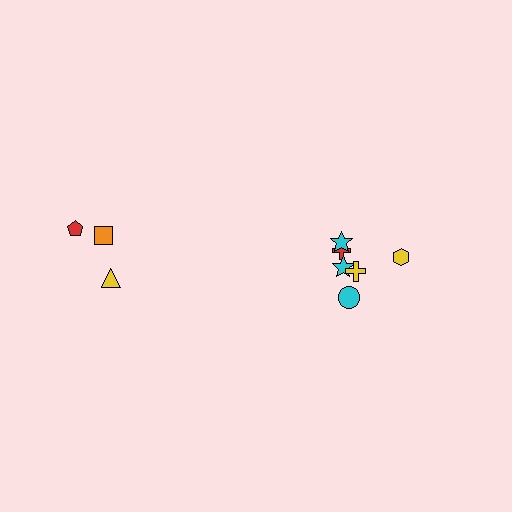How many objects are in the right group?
There are 6 objects.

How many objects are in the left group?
There are 3 objects.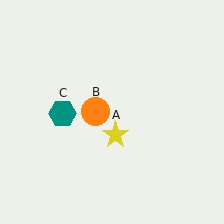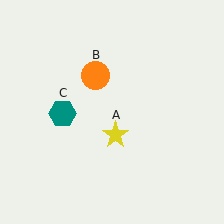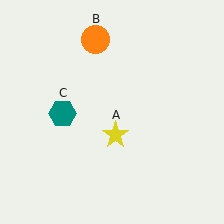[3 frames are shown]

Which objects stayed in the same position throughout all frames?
Yellow star (object A) and teal hexagon (object C) remained stationary.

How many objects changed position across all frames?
1 object changed position: orange circle (object B).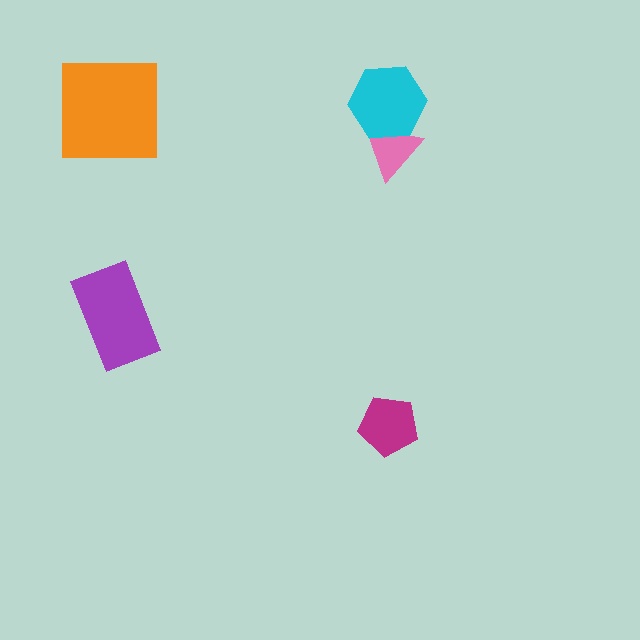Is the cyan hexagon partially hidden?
No, no other shape covers it.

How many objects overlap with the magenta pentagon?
0 objects overlap with the magenta pentagon.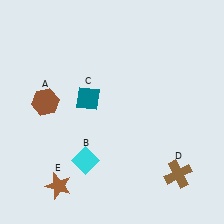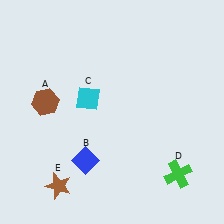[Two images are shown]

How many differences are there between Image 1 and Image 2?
There are 3 differences between the two images.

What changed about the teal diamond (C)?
In Image 1, C is teal. In Image 2, it changed to cyan.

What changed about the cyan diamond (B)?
In Image 1, B is cyan. In Image 2, it changed to blue.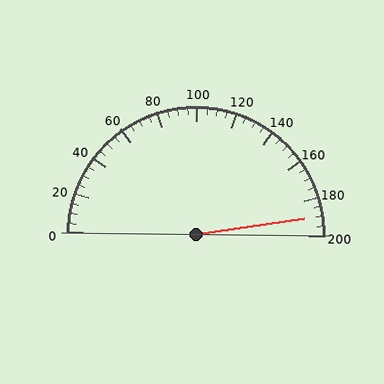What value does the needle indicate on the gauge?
The needle indicates approximately 190.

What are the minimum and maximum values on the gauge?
The gauge ranges from 0 to 200.